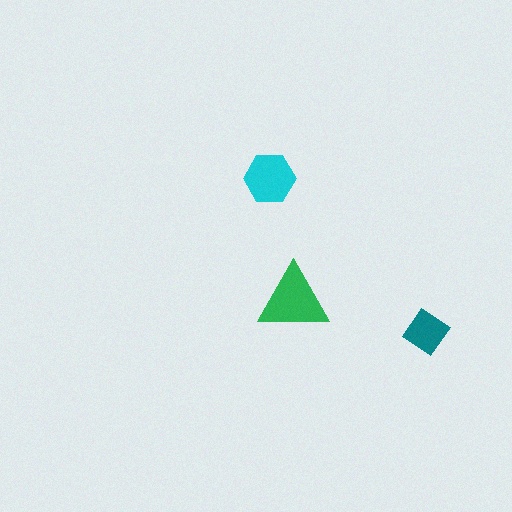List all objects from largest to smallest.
The green triangle, the cyan hexagon, the teal diamond.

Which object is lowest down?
The teal diamond is bottommost.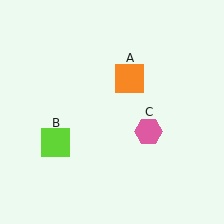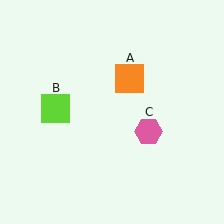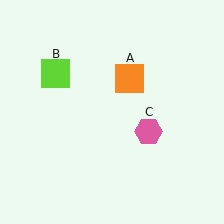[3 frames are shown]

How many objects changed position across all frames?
1 object changed position: lime square (object B).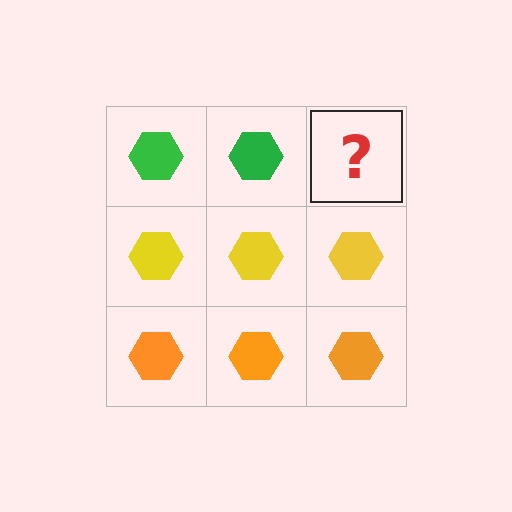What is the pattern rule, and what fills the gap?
The rule is that each row has a consistent color. The gap should be filled with a green hexagon.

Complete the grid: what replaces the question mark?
The question mark should be replaced with a green hexagon.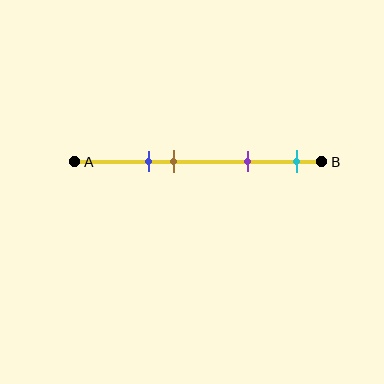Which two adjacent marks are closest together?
The blue and brown marks are the closest adjacent pair.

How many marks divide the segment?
There are 4 marks dividing the segment.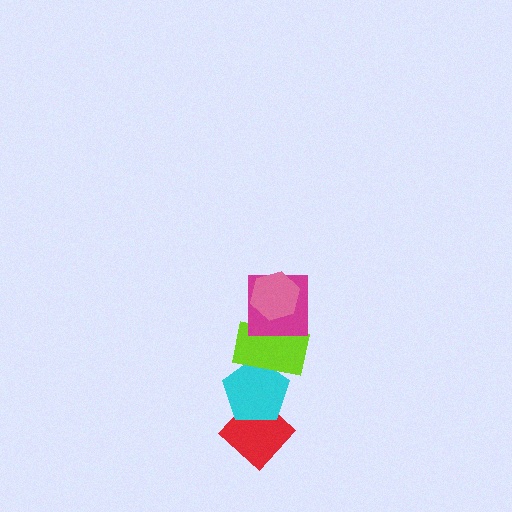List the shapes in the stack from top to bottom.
From top to bottom: the pink hexagon, the magenta square, the lime rectangle, the cyan pentagon, the red diamond.